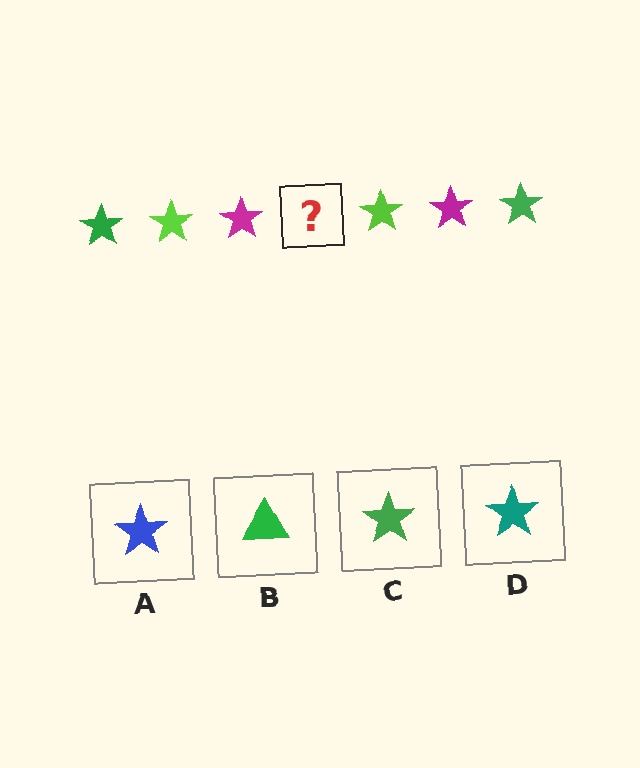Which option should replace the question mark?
Option C.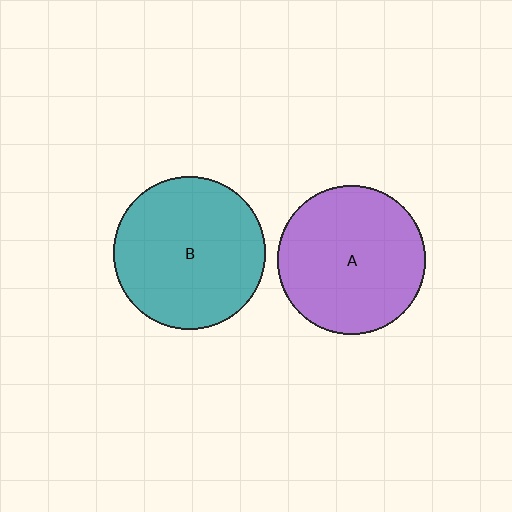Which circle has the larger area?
Circle B (teal).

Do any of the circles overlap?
No, none of the circles overlap.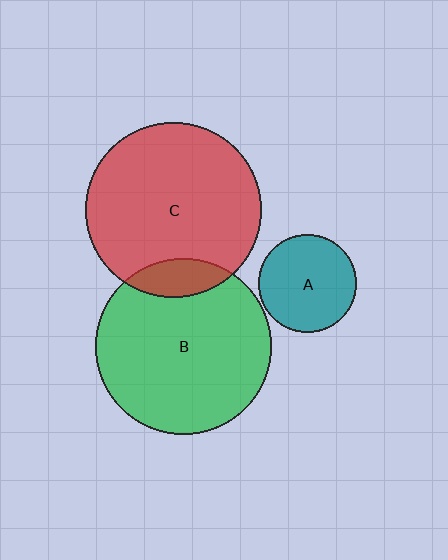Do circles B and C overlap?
Yes.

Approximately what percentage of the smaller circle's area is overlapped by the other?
Approximately 10%.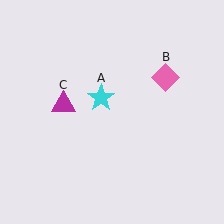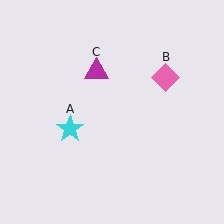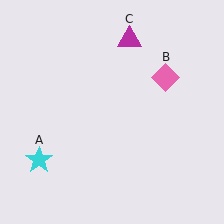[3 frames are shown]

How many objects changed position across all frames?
2 objects changed position: cyan star (object A), magenta triangle (object C).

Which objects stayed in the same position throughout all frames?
Pink diamond (object B) remained stationary.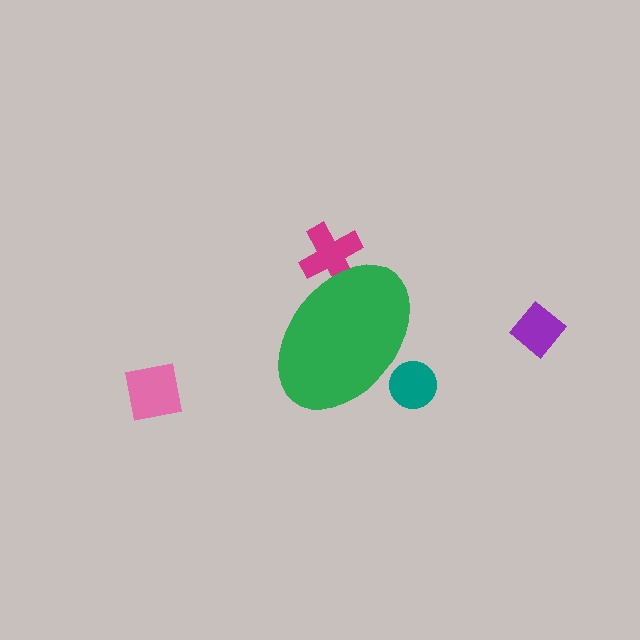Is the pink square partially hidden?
No, the pink square is fully visible.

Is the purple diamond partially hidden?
No, the purple diamond is fully visible.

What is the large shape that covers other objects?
A green ellipse.